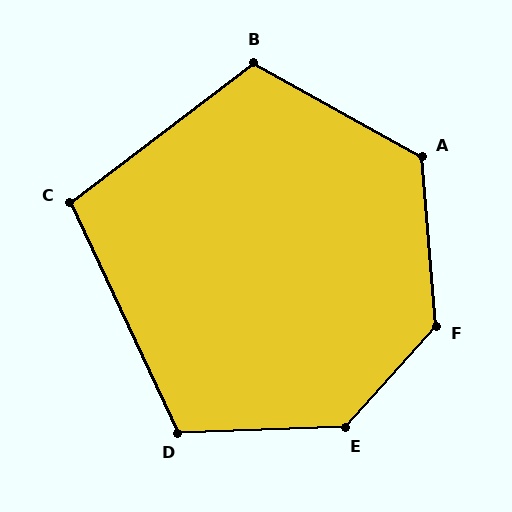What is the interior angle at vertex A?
Approximately 124 degrees (obtuse).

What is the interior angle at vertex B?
Approximately 113 degrees (obtuse).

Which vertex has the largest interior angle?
E, at approximately 134 degrees.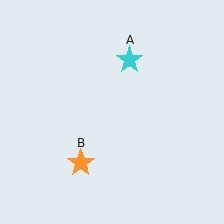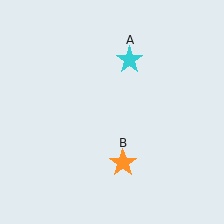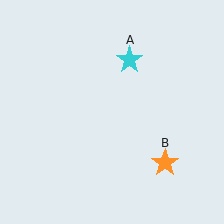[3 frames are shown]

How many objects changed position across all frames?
1 object changed position: orange star (object B).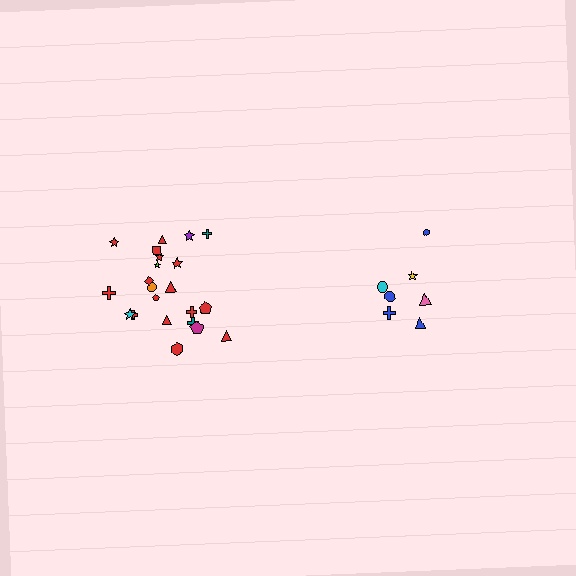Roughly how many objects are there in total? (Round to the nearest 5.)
Roughly 30 objects in total.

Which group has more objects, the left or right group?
The left group.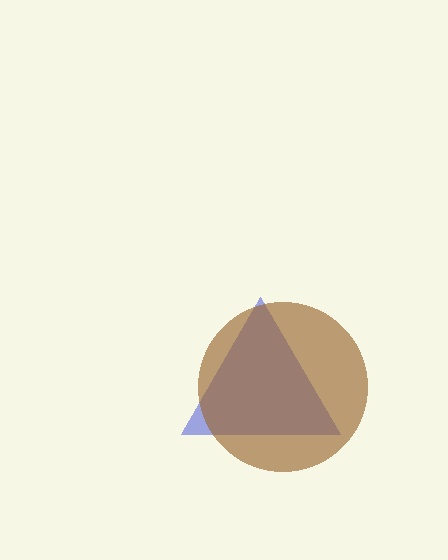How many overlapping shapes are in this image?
There are 2 overlapping shapes in the image.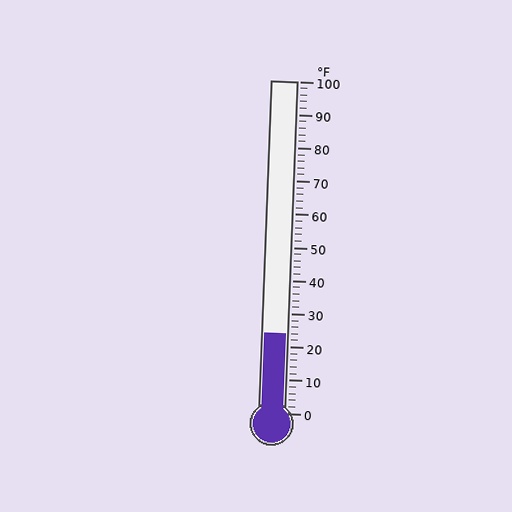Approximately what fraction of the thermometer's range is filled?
The thermometer is filled to approximately 25% of its range.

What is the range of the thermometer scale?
The thermometer scale ranges from 0°F to 100°F.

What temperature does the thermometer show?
The thermometer shows approximately 24°F.